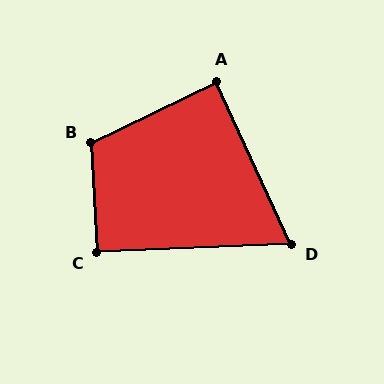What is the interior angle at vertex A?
Approximately 89 degrees (approximately right).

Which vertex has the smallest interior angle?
D, at approximately 67 degrees.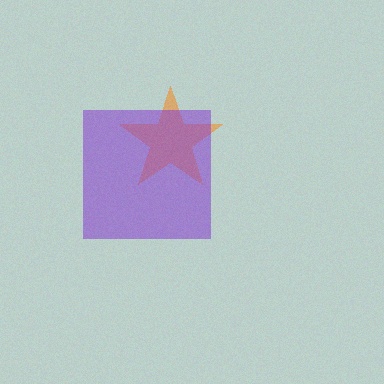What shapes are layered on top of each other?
The layered shapes are: an orange star, a purple square.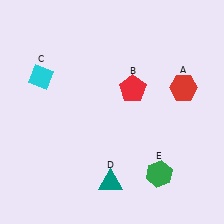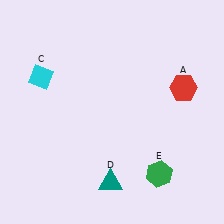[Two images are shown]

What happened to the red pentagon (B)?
The red pentagon (B) was removed in Image 2. It was in the top-right area of Image 1.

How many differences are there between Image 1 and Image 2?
There is 1 difference between the two images.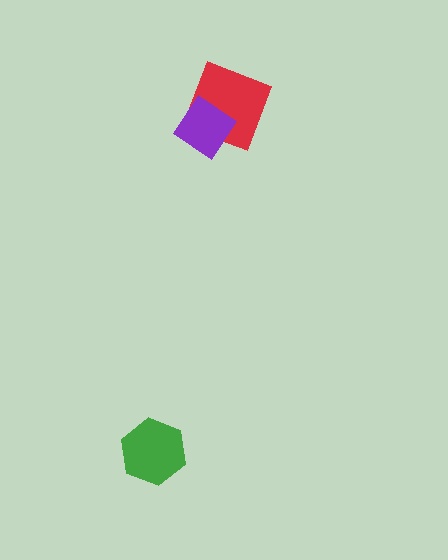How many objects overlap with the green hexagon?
0 objects overlap with the green hexagon.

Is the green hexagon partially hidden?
No, no other shape covers it.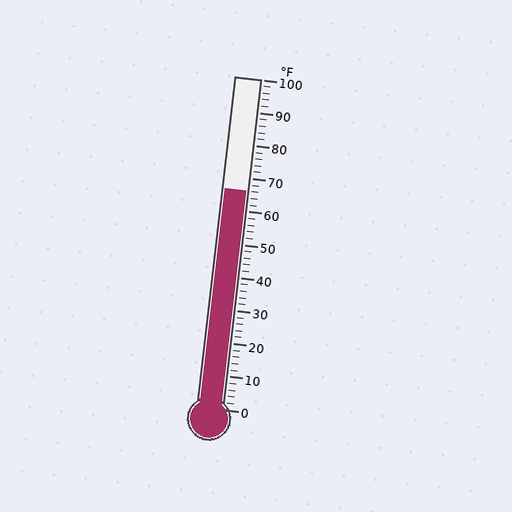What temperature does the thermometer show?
The thermometer shows approximately 66°F.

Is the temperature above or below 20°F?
The temperature is above 20°F.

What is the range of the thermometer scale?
The thermometer scale ranges from 0°F to 100°F.